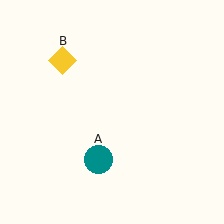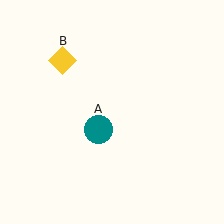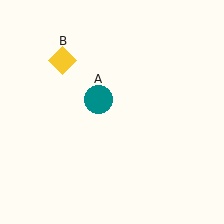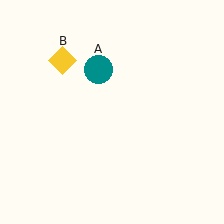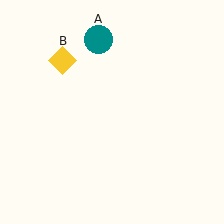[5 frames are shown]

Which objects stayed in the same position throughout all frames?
Yellow diamond (object B) remained stationary.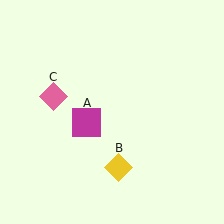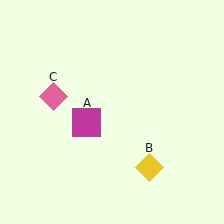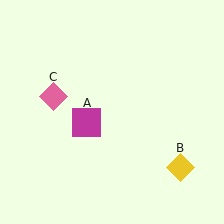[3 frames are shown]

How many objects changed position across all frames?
1 object changed position: yellow diamond (object B).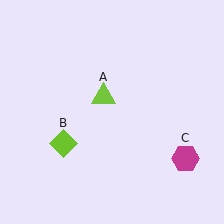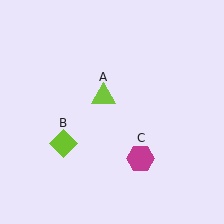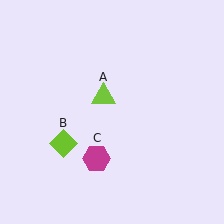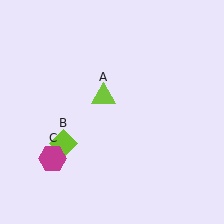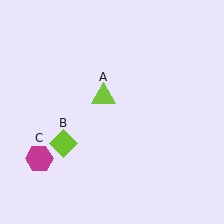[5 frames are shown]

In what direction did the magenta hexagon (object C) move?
The magenta hexagon (object C) moved left.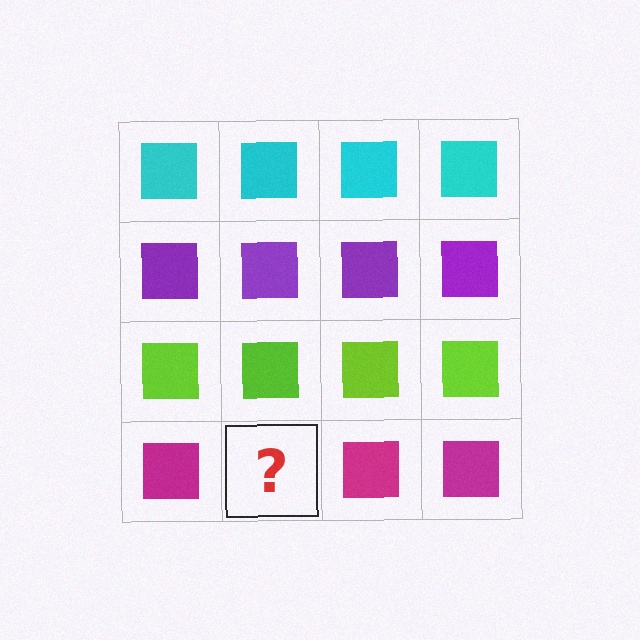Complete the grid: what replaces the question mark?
The question mark should be replaced with a magenta square.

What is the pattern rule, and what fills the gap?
The rule is that each row has a consistent color. The gap should be filled with a magenta square.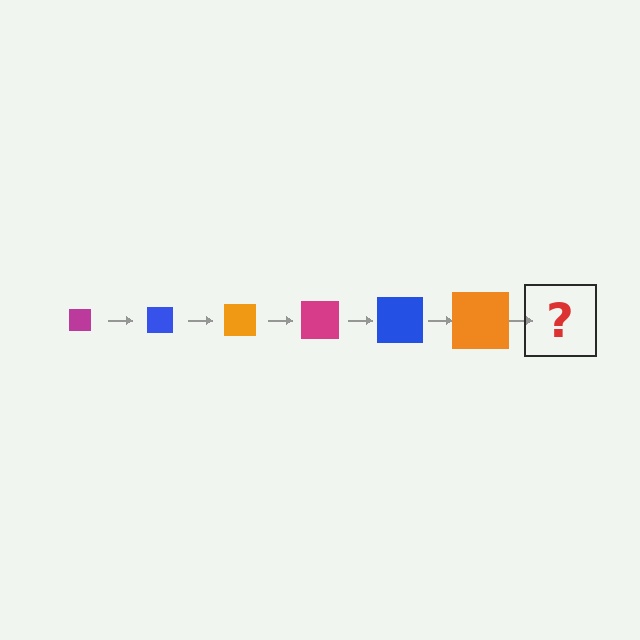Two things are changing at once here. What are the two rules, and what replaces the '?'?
The two rules are that the square grows larger each step and the color cycles through magenta, blue, and orange. The '?' should be a magenta square, larger than the previous one.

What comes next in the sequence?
The next element should be a magenta square, larger than the previous one.